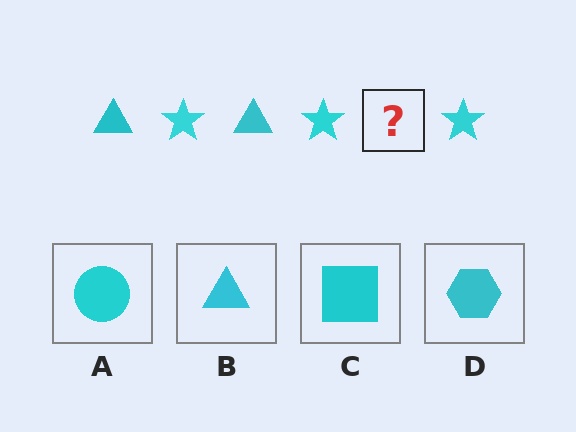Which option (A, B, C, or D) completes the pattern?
B.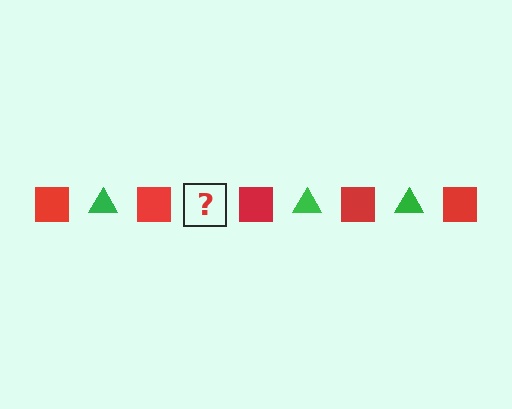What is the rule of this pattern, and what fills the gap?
The rule is that the pattern alternates between red square and green triangle. The gap should be filled with a green triangle.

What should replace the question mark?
The question mark should be replaced with a green triangle.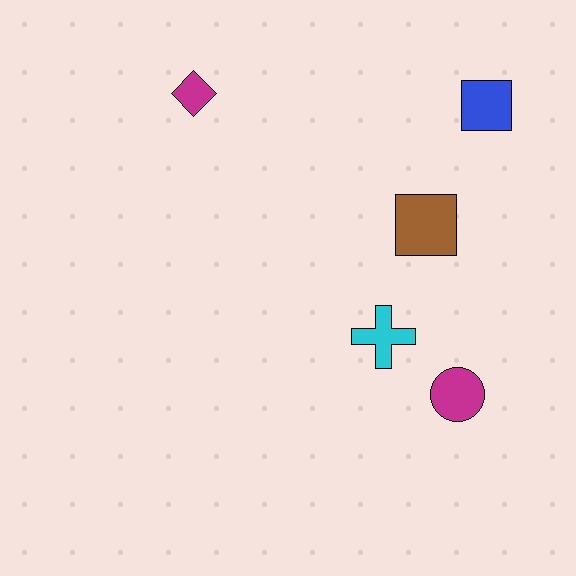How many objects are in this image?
There are 5 objects.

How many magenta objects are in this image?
There are 2 magenta objects.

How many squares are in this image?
There are 2 squares.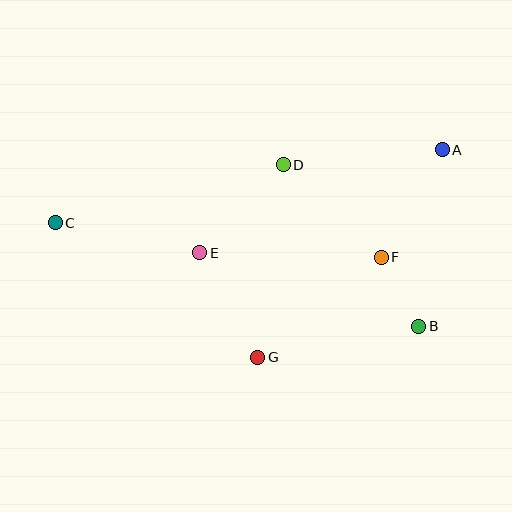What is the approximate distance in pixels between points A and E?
The distance between A and E is approximately 263 pixels.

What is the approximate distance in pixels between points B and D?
The distance between B and D is approximately 211 pixels.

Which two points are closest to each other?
Points B and F are closest to each other.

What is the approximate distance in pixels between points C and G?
The distance between C and G is approximately 243 pixels.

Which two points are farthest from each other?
Points A and C are farthest from each other.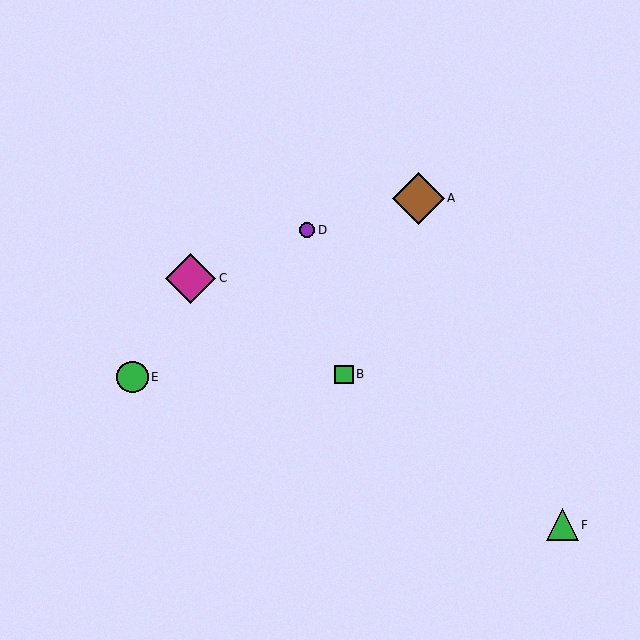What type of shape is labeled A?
Shape A is a brown diamond.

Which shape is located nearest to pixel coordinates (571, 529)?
The green triangle (labeled F) at (563, 525) is nearest to that location.